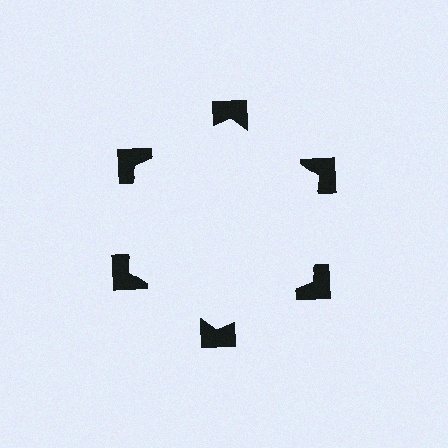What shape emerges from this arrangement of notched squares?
An illusory hexagon — its edges are inferred from the aligned wedge cuts in the notched squares, not physically drawn.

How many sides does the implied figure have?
6 sides.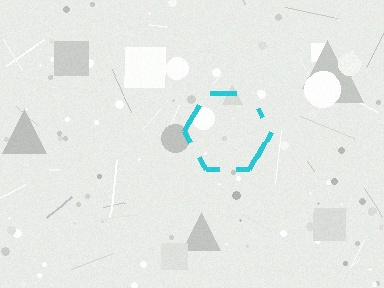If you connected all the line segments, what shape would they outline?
They would outline a hexagon.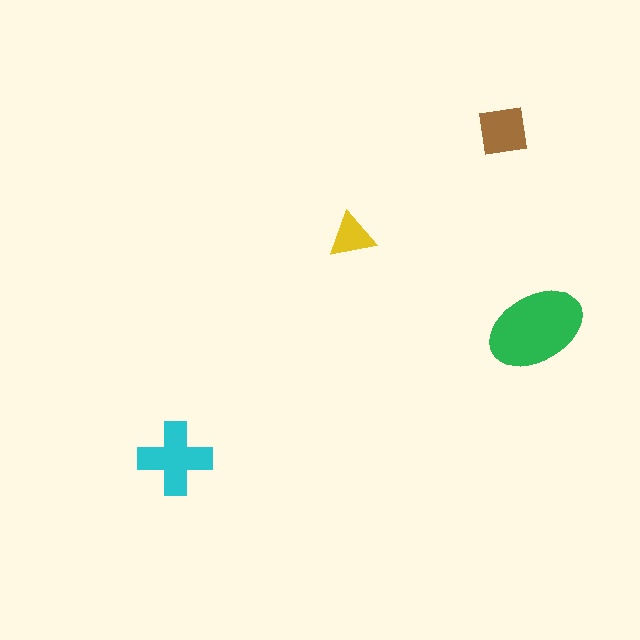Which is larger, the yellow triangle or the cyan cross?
The cyan cross.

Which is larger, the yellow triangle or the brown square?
The brown square.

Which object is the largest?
The green ellipse.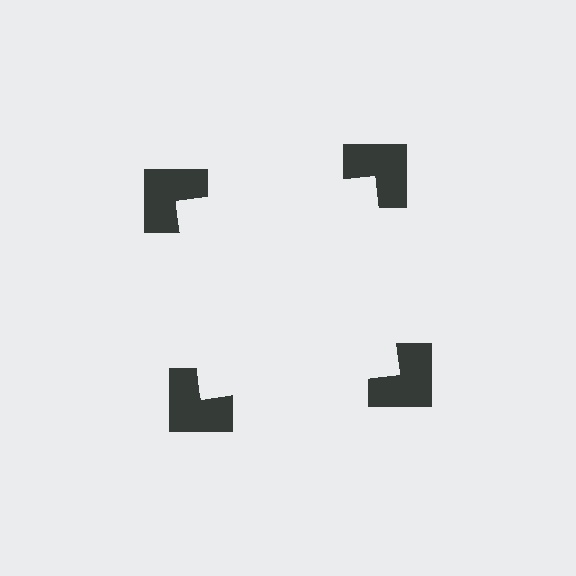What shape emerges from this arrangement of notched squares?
An illusory square — its edges are inferred from the aligned wedge cuts in the notched squares, not physically drawn.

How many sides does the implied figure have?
4 sides.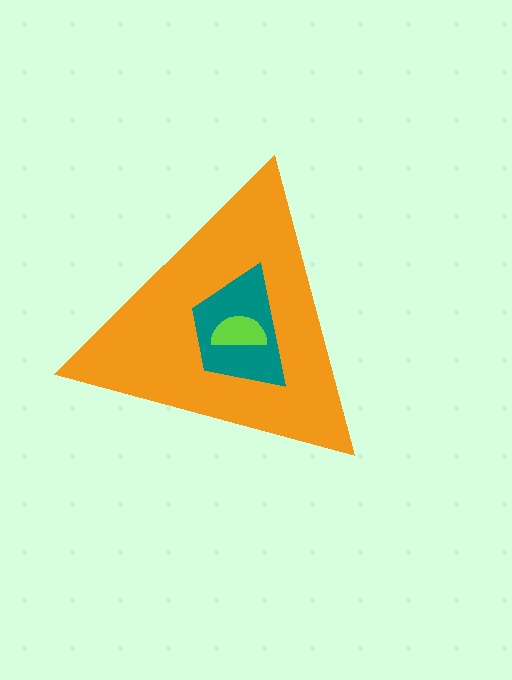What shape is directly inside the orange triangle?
The teal trapezoid.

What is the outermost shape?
The orange triangle.